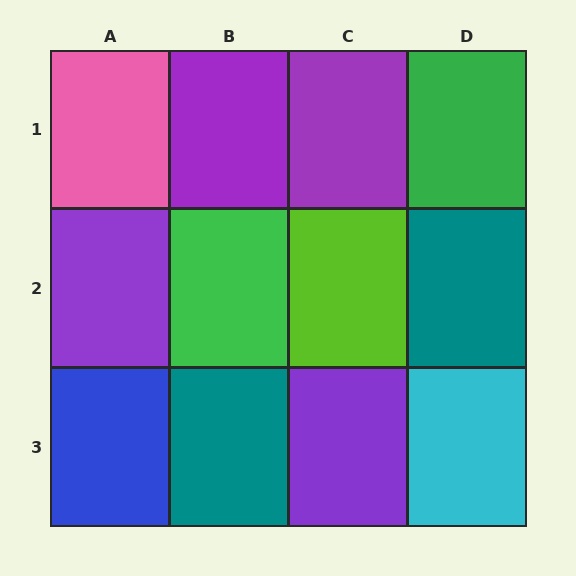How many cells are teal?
2 cells are teal.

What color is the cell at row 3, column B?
Teal.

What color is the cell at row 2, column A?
Purple.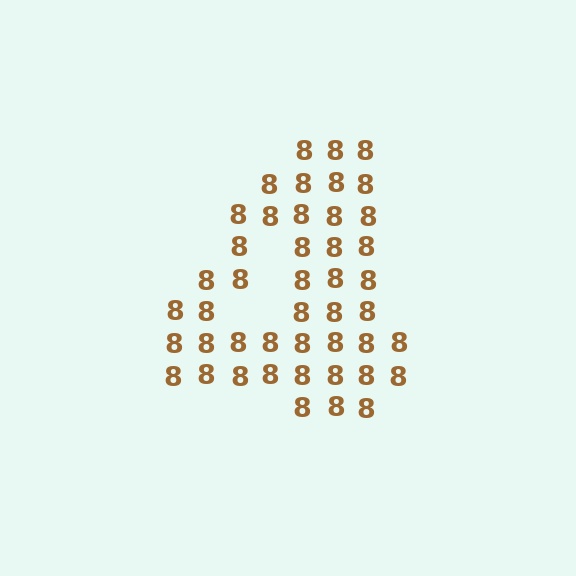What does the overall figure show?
The overall figure shows the digit 4.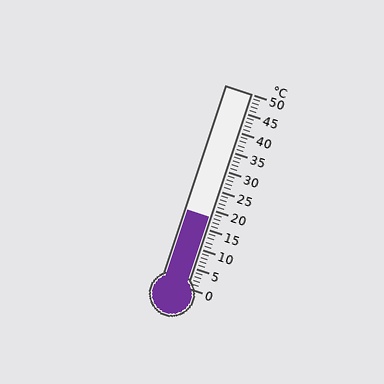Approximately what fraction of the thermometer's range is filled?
The thermometer is filled to approximately 35% of its range.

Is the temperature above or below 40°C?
The temperature is below 40°C.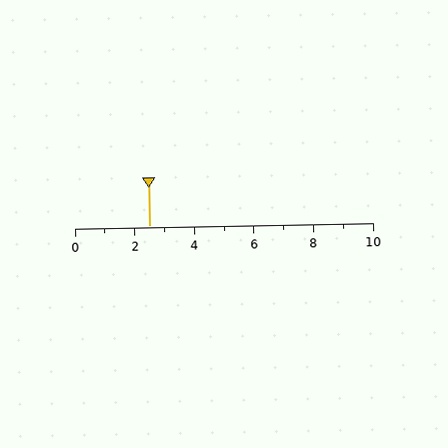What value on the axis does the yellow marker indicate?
The marker indicates approximately 2.5.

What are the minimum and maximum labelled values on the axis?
The axis runs from 0 to 10.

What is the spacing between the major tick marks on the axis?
The major ticks are spaced 2 apart.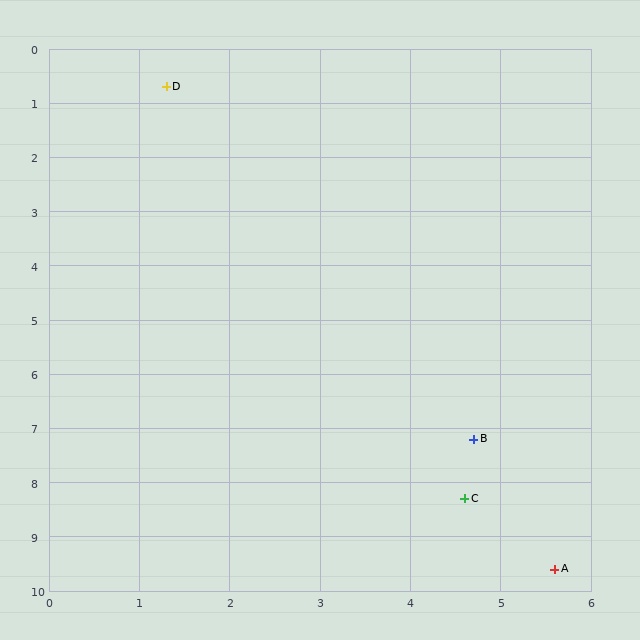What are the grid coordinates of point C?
Point C is at approximately (4.6, 8.3).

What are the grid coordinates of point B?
Point B is at approximately (4.7, 7.2).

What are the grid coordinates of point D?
Point D is at approximately (1.3, 0.7).